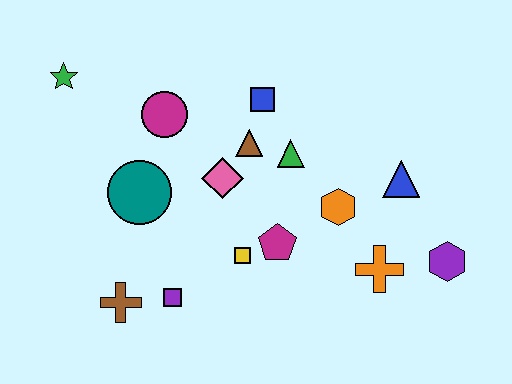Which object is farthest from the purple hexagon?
The green star is farthest from the purple hexagon.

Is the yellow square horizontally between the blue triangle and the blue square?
No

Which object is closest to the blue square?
The brown triangle is closest to the blue square.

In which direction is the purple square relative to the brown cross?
The purple square is to the right of the brown cross.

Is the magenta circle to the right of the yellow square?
No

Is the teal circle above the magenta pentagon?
Yes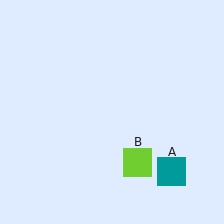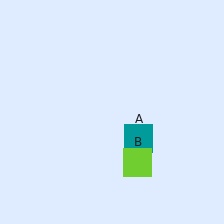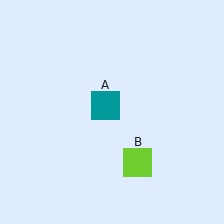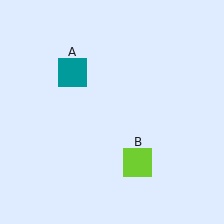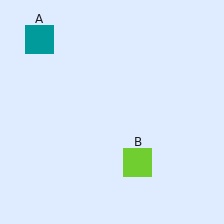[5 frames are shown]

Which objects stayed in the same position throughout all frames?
Lime square (object B) remained stationary.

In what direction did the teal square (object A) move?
The teal square (object A) moved up and to the left.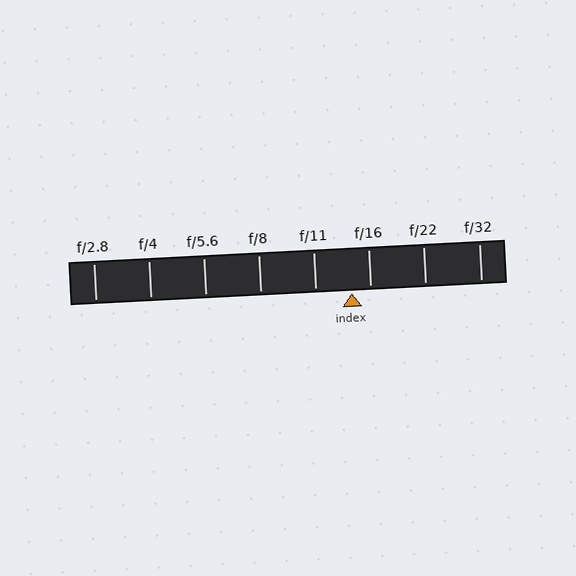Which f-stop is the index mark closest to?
The index mark is closest to f/16.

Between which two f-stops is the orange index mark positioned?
The index mark is between f/11 and f/16.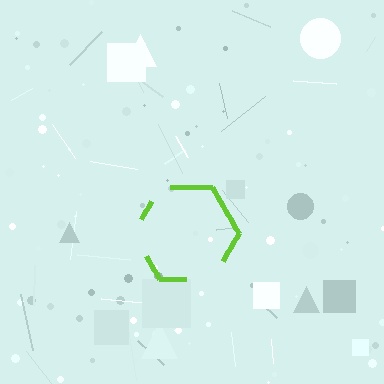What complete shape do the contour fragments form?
The contour fragments form a hexagon.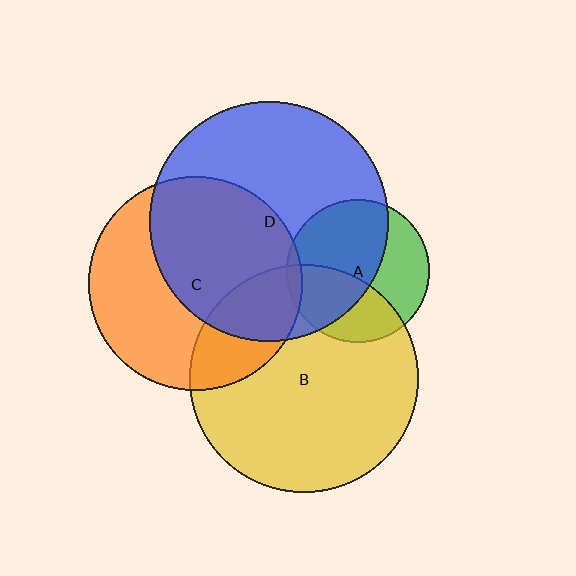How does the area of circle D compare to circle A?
Approximately 2.8 times.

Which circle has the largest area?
Circle D (blue).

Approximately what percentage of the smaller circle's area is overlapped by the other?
Approximately 25%.